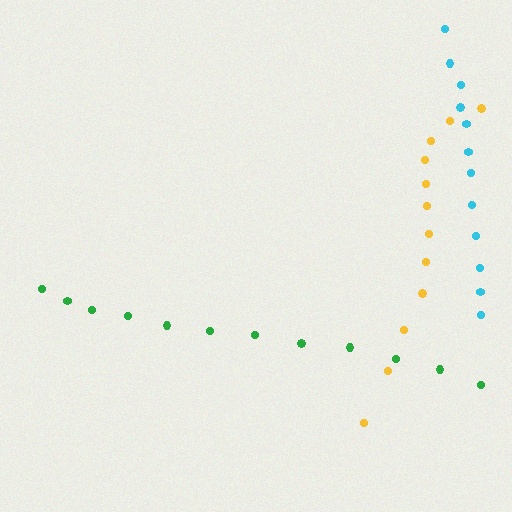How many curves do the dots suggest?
There are 3 distinct paths.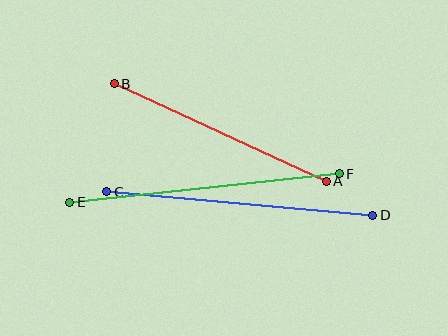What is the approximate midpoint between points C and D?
The midpoint is at approximately (240, 204) pixels.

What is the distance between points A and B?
The distance is approximately 233 pixels.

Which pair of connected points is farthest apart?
Points E and F are farthest apart.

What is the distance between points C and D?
The distance is approximately 267 pixels.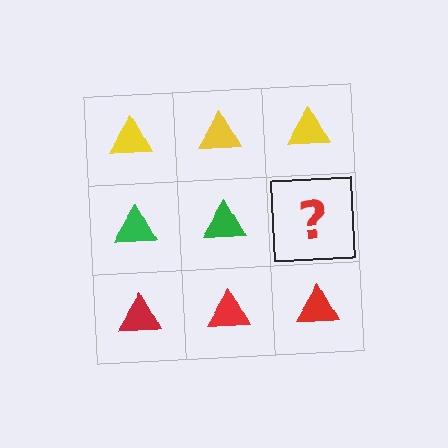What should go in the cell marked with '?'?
The missing cell should contain a green triangle.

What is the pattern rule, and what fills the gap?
The rule is that each row has a consistent color. The gap should be filled with a green triangle.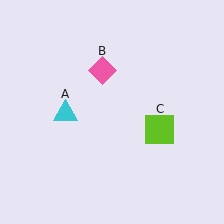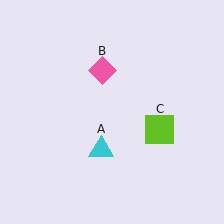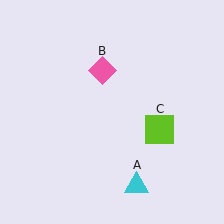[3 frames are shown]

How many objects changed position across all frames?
1 object changed position: cyan triangle (object A).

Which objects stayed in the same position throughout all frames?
Pink diamond (object B) and lime square (object C) remained stationary.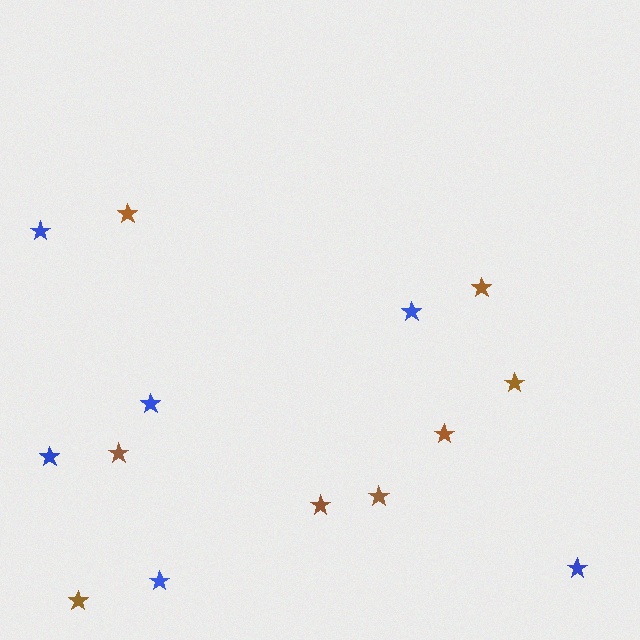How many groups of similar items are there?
There are 2 groups: one group of blue stars (6) and one group of brown stars (8).